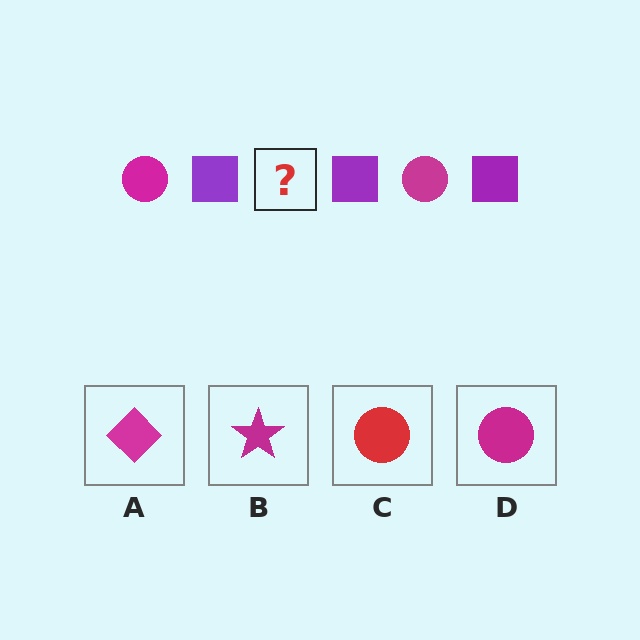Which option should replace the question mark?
Option D.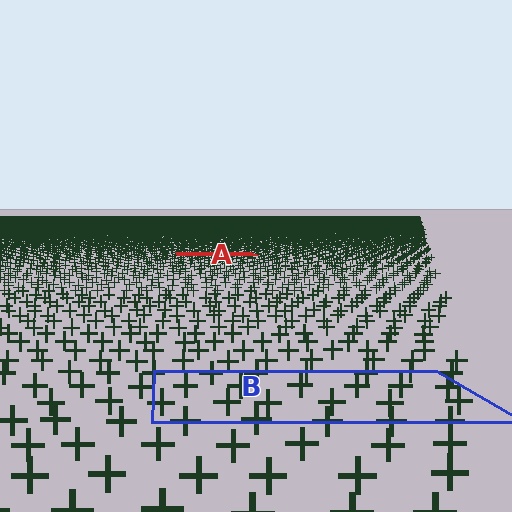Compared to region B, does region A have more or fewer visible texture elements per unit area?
Region A has more texture elements per unit area — they are packed more densely because it is farther away.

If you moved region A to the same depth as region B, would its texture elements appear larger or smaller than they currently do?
They would appear larger. At a closer depth, the same texture elements are projected at a bigger on-screen size.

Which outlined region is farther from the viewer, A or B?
Region A is farther from the viewer — the texture elements inside it appear smaller and more densely packed.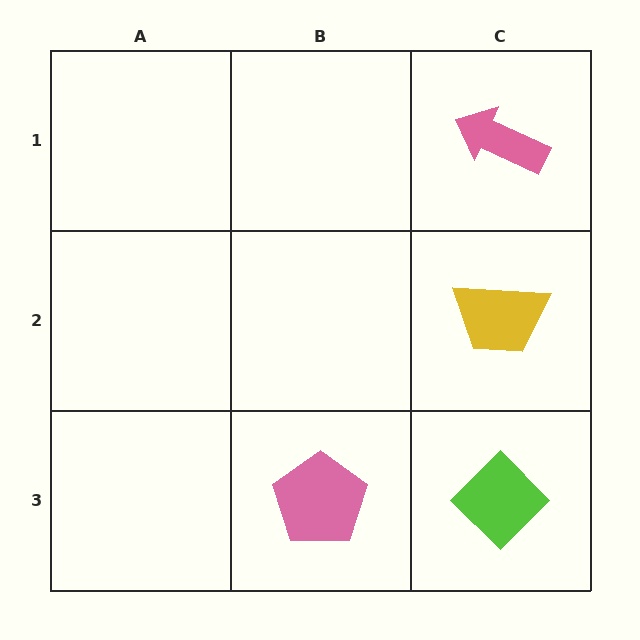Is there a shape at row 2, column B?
No, that cell is empty.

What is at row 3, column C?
A lime diamond.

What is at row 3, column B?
A pink pentagon.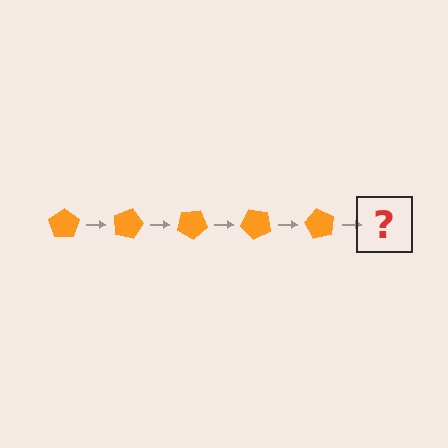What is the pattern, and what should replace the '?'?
The pattern is that the pentagon rotates 15 degrees each step. The '?' should be an orange pentagon rotated 75 degrees.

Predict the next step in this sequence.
The next step is an orange pentagon rotated 75 degrees.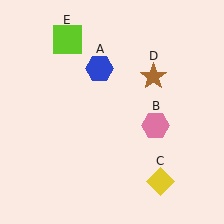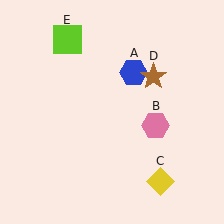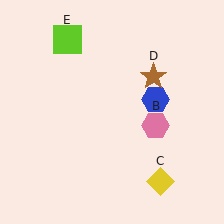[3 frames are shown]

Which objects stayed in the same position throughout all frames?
Pink hexagon (object B) and yellow diamond (object C) and brown star (object D) and lime square (object E) remained stationary.